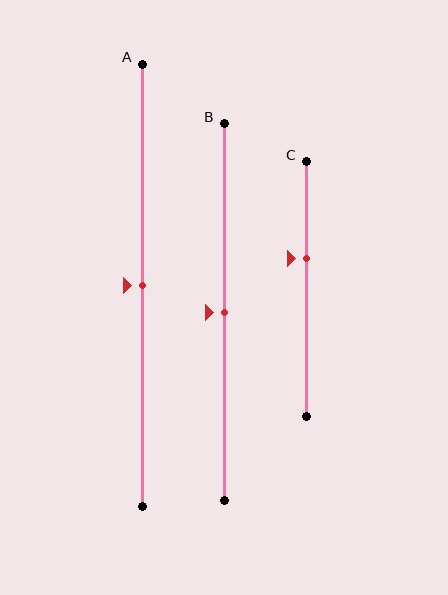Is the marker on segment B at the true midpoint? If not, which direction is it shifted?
Yes, the marker on segment B is at the true midpoint.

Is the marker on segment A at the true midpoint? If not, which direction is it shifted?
Yes, the marker on segment A is at the true midpoint.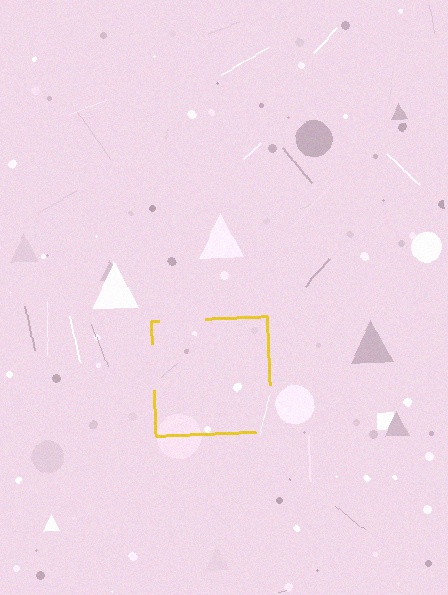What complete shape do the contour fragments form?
The contour fragments form a square.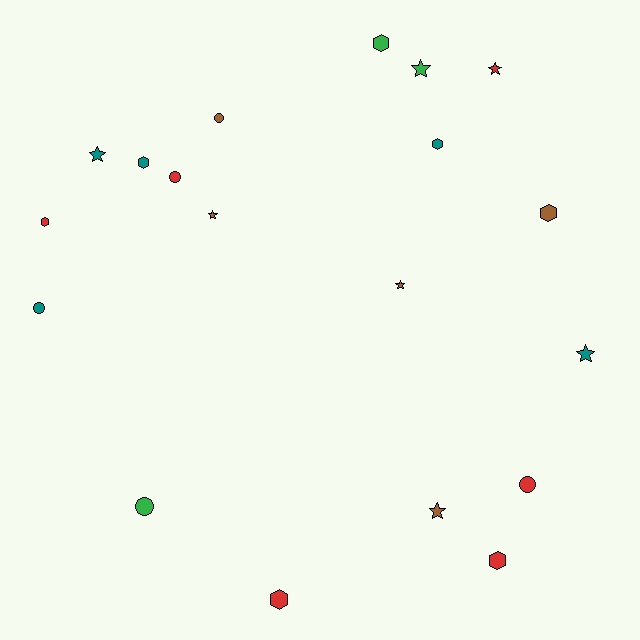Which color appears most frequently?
Red, with 6 objects.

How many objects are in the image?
There are 19 objects.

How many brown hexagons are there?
There is 1 brown hexagon.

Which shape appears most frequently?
Star, with 7 objects.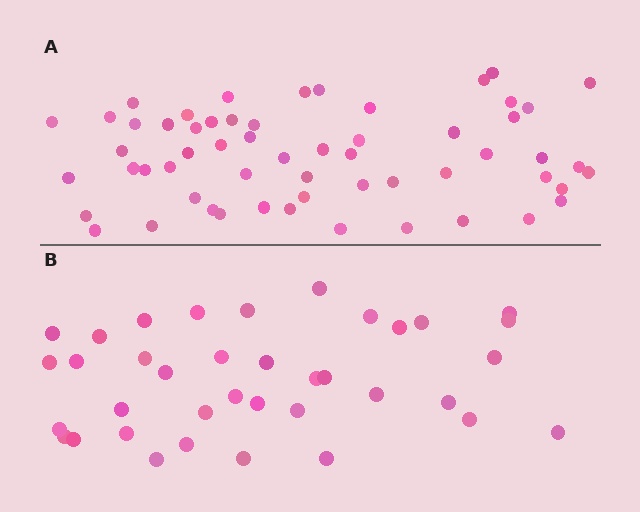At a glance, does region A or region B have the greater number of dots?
Region A (the top region) has more dots.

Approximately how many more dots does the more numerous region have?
Region A has approximately 20 more dots than region B.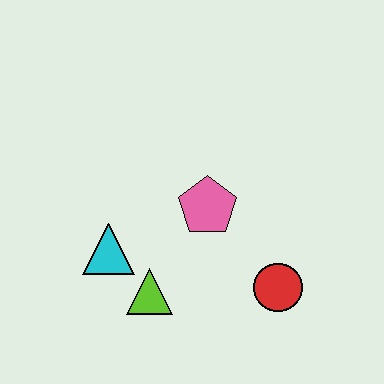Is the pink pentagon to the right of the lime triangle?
Yes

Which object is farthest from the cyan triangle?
The red circle is farthest from the cyan triangle.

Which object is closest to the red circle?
The pink pentagon is closest to the red circle.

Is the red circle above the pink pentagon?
No